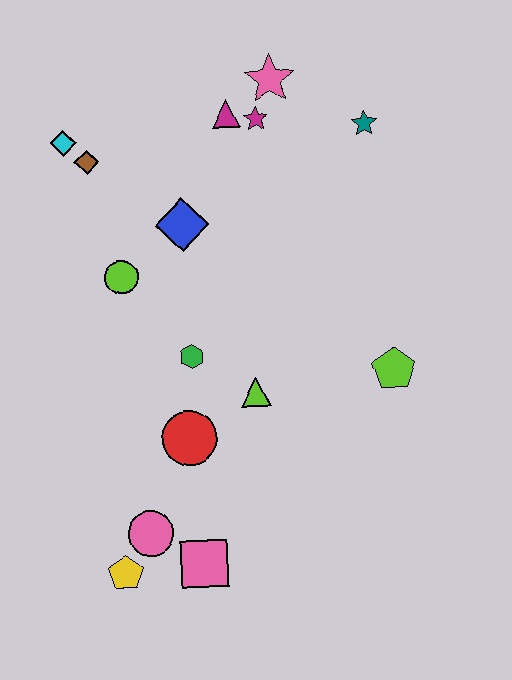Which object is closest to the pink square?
The pink circle is closest to the pink square.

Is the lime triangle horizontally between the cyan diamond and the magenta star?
Yes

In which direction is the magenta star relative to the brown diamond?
The magenta star is to the right of the brown diamond.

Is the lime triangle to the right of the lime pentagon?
No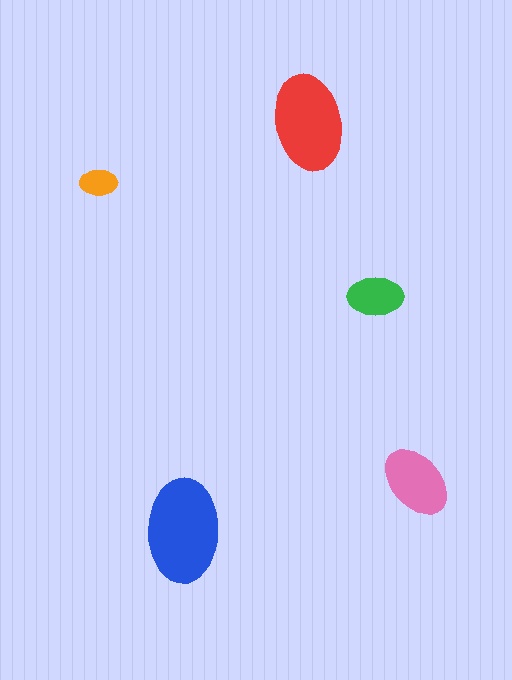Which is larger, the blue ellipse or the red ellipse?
The blue one.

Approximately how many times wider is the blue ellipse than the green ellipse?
About 2 times wider.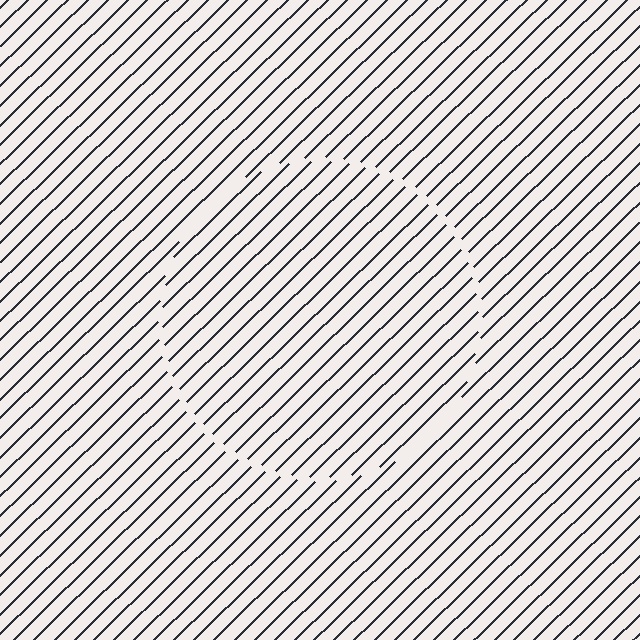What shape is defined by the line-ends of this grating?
An illusory circle. The interior of the shape contains the same grating, shifted by half a period — the contour is defined by the phase discontinuity where line-ends from the inner and outer gratings abut.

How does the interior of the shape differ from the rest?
The interior of the shape contains the same grating, shifted by half a period — the contour is defined by the phase discontinuity where line-ends from the inner and outer gratings abut.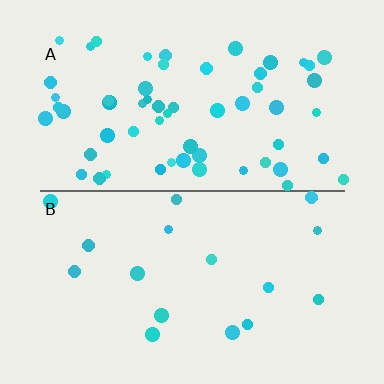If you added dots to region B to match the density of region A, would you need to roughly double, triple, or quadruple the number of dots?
Approximately quadruple.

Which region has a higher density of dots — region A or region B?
A (the top).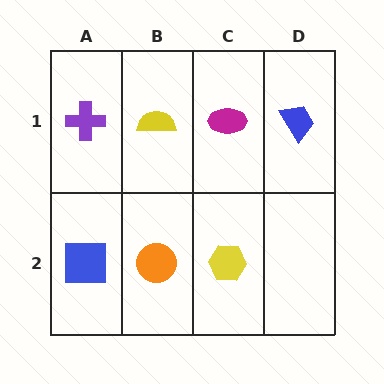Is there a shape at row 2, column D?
No, that cell is empty.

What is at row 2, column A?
A blue square.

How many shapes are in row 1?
4 shapes.